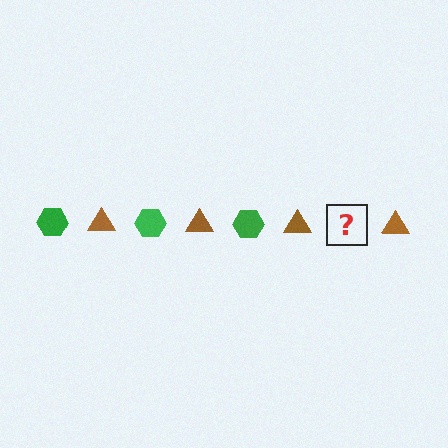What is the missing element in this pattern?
The missing element is a green hexagon.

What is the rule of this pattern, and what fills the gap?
The rule is that the pattern alternates between green hexagon and brown triangle. The gap should be filled with a green hexagon.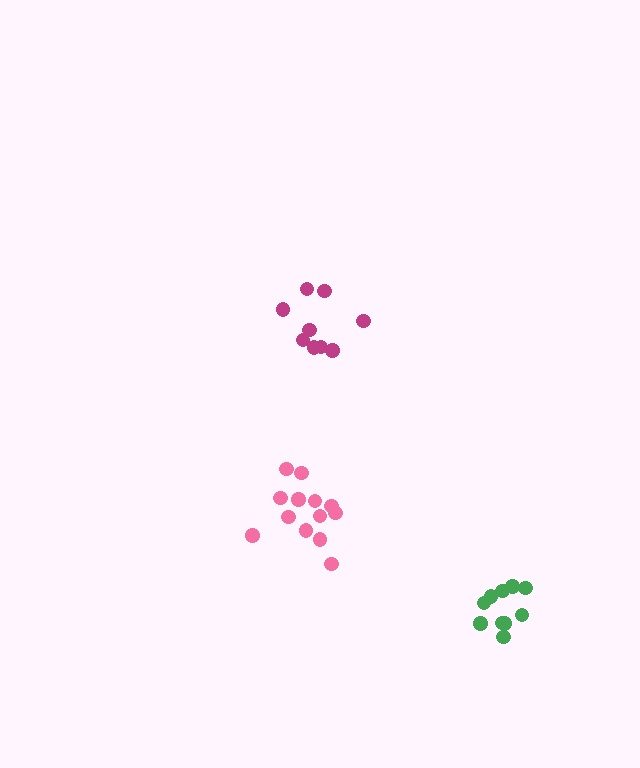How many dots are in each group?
Group 1: 9 dots, Group 2: 10 dots, Group 3: 13 dots (32 total).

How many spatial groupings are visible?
There are 3 spatial groupings.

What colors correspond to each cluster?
The clusters are colored: magenta, green, pink.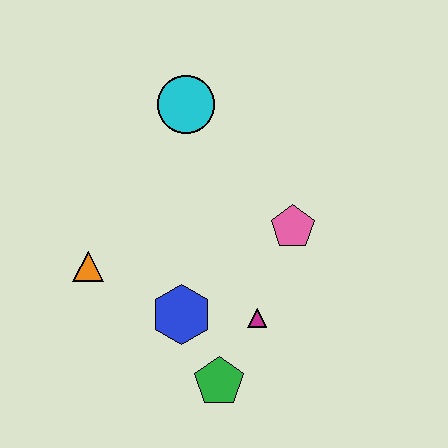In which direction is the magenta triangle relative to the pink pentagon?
The magenta triangle is below the pink pentagon.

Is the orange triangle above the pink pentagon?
No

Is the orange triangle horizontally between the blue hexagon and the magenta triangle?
No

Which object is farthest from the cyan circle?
The green pentagon is farthest from the cyan circle.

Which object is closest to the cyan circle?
The pink pentagon is closest to the cyan circle.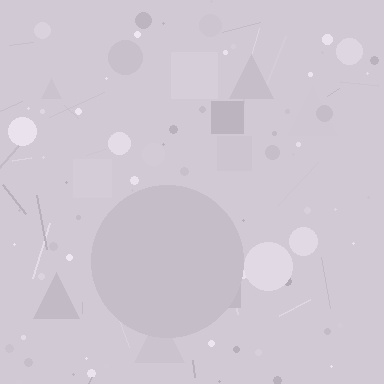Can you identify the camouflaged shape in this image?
The camouflaged shape is a circle.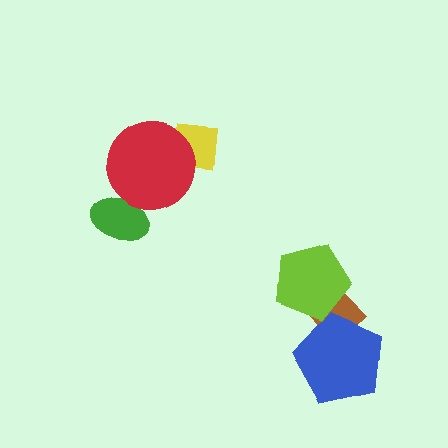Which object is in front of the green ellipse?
The red circle is in front of the green ellipse.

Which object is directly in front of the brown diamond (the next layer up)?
The blue pentagon is directly in front of the brown diamond.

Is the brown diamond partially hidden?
Yes, it is partially covered by another shape.